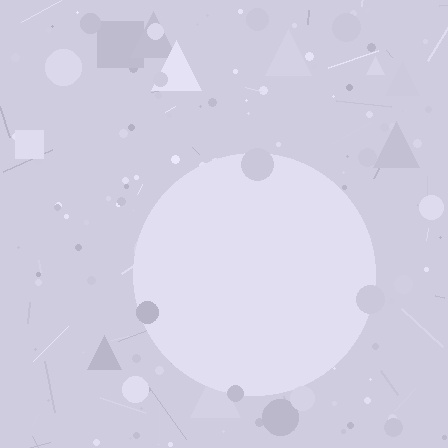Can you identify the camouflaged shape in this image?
The camouflaged shape is a circle.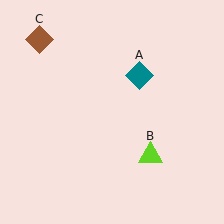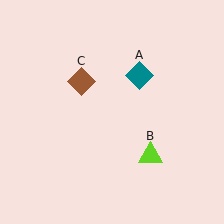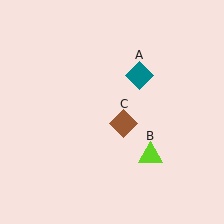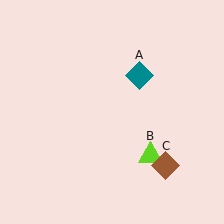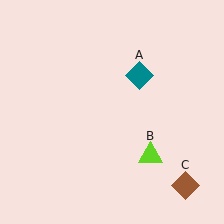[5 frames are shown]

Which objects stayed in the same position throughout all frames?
Teal diamond (object A) and lime triangle (object B) remained stationary.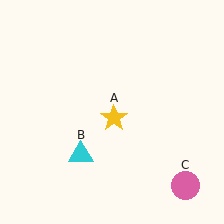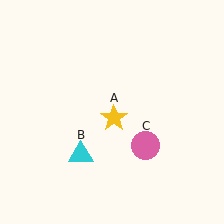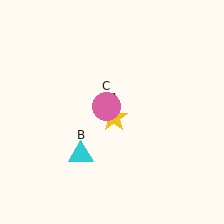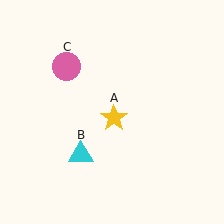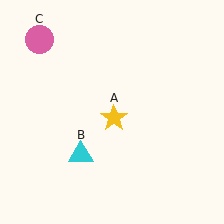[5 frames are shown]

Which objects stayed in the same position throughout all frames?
Yellow star (object A) and cyan triangle (object B) remained stationary.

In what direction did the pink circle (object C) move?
The pink circle (object C) moved up and to the left.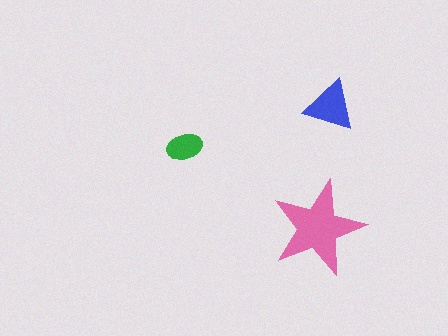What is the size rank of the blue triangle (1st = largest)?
2nd.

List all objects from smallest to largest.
The green ellipse, the blue triangle, the pink star.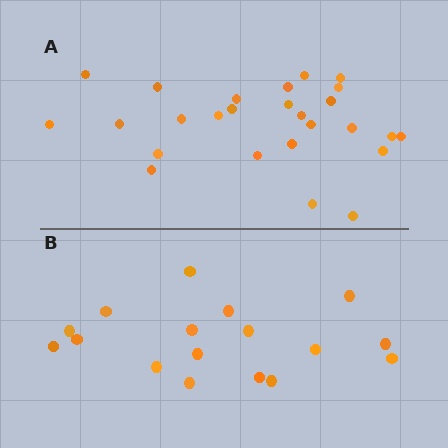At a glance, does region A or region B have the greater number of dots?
Region A (the top region) has more dots.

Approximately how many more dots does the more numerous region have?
Region A has roughly 8 or so more dots than region B.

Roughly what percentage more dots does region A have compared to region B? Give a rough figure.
About 55% more.